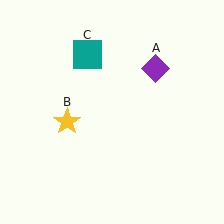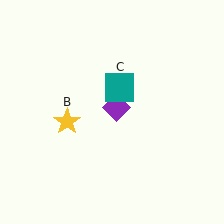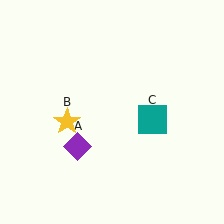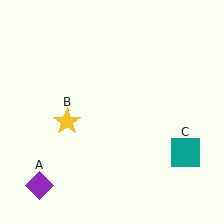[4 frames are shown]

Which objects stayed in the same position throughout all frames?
Yellow star (object B) remained stationary.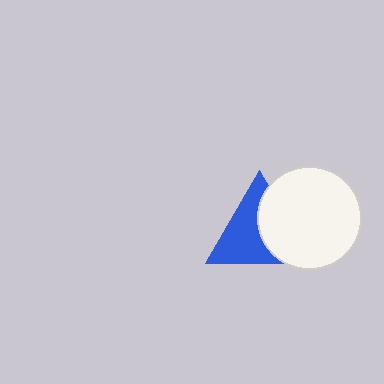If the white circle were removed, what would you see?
You would see the complete blue triangle.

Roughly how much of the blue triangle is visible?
About half of it is visible (roughly 57%).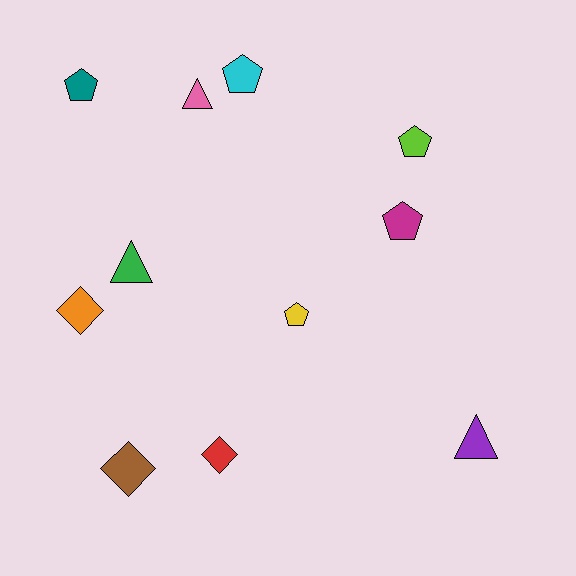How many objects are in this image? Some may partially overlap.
There are 11 objects.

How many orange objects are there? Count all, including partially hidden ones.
There is 1 orange object.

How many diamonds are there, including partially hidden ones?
There are 3 diamonds.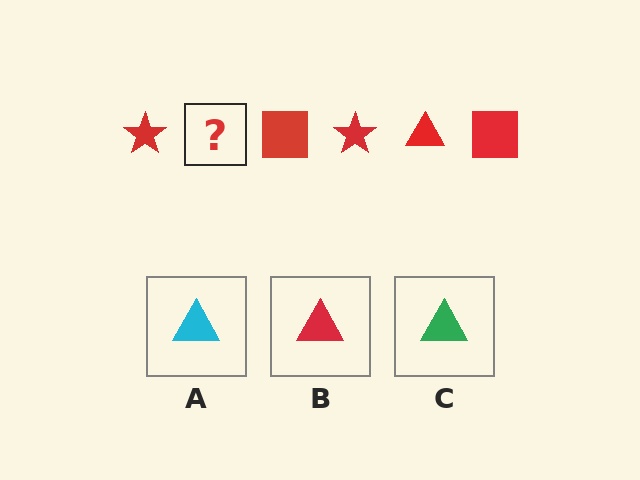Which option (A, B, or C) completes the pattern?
B.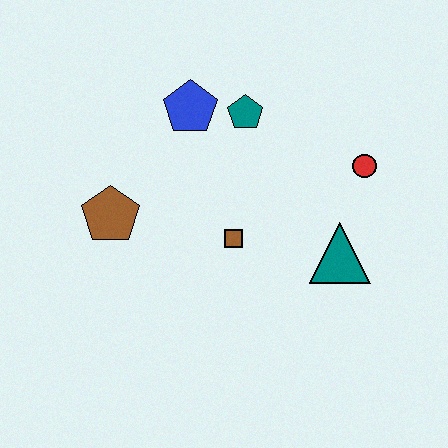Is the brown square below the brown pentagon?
Yes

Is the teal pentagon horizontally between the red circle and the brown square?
Yes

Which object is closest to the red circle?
The teal triangle is closest to the red circle.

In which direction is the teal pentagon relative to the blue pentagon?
The teal pentagon is to the right of the blue pentagon.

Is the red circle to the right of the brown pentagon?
Yes